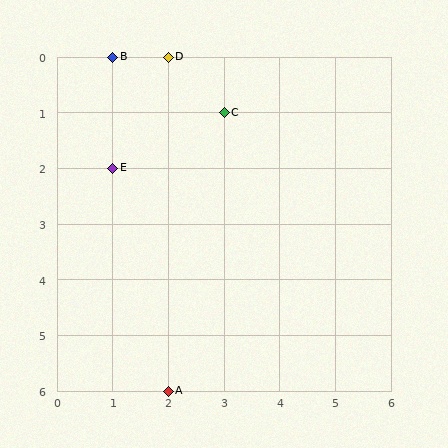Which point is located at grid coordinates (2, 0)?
Point D is at (2, 0).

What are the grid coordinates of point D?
Point D is at grid coordinates (2, 0).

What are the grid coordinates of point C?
Point C is at grid coordinates (3, 1).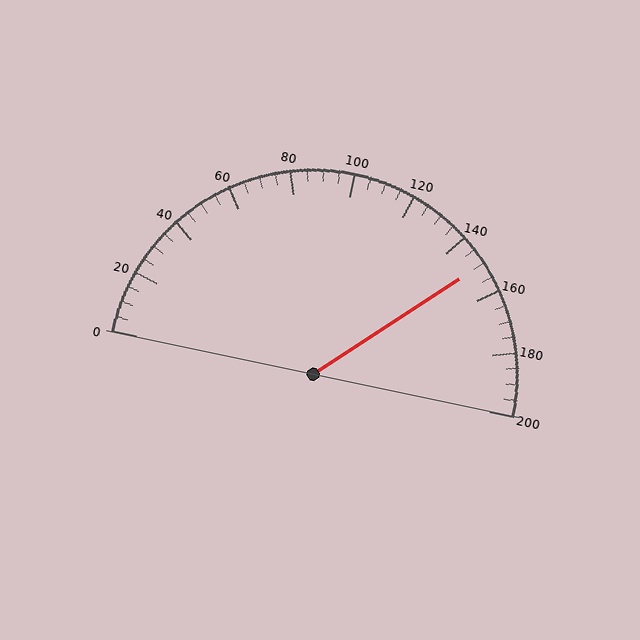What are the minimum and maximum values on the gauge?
The gauge ranges from 0 to 200.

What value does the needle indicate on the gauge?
The needle indicates approximately 150.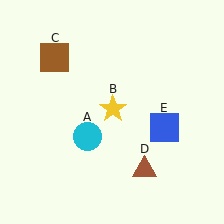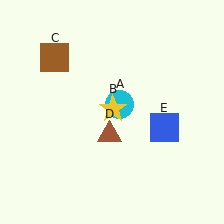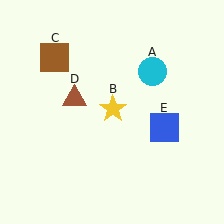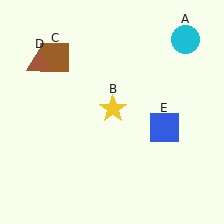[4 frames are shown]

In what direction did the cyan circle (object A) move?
The cyan circle (object A) moved up and to the right.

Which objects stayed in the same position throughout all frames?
Yellow star (object B) and brown square (object C) and blue square (object E) remained stationary.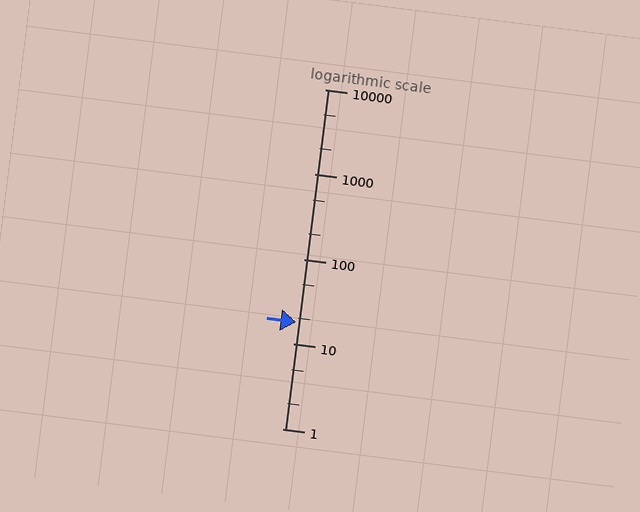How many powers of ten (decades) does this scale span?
The scale spans 4 decades, from 1 to 10000.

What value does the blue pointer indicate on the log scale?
The pointer indicates approximately 18.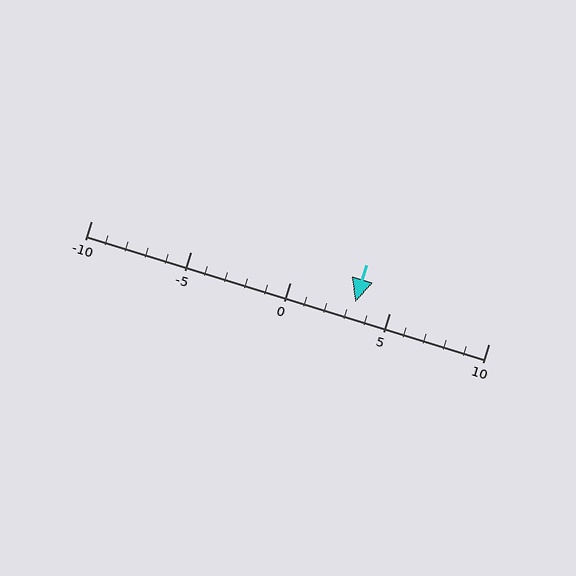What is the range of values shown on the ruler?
The ruler shows values from -10 to 10.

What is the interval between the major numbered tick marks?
The major tick marks are spaced 5 units apart.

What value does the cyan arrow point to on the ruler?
The cyan arrow points to approximately 3.